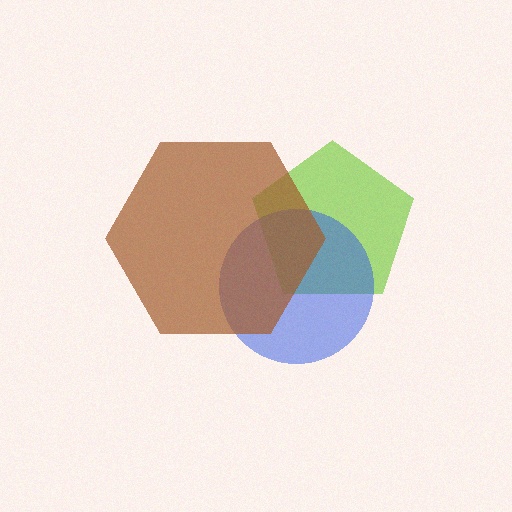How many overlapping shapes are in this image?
There are 3 overlapping shapes in the image.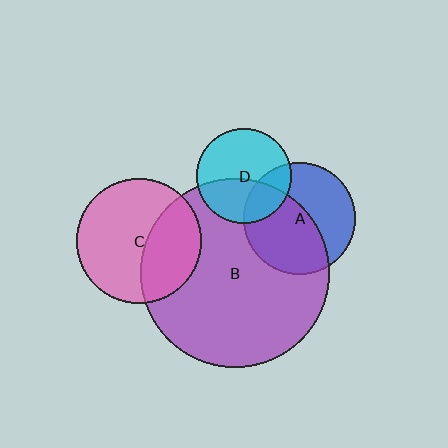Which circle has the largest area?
Circle B (purple).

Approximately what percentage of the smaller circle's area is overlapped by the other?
Approximately 25%.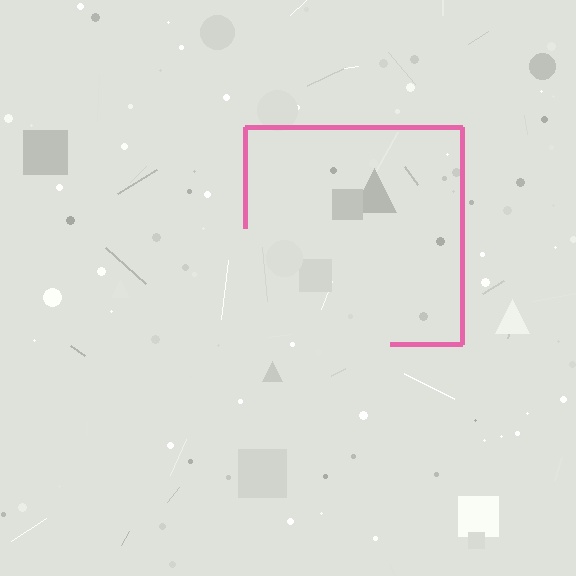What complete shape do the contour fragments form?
The contour fragments form a square.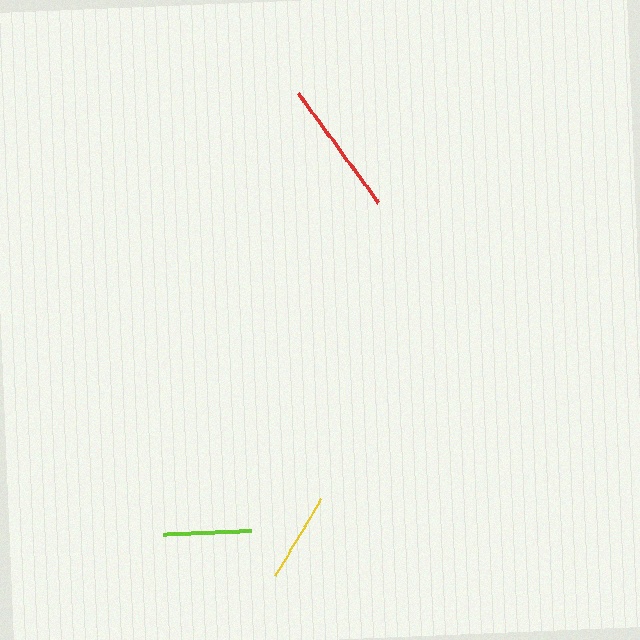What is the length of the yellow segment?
The yellow segment is approximately 89 pixels long.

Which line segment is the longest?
The red line is the longest at approximately 136 pixels.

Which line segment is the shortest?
The lime line is the shortest at approximately 88 pixels.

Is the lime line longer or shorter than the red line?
The red line is longer than the lime line.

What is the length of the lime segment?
The lime segment is approximately 88 pixels long.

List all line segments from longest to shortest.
From longest to shortest: red, yellow, lime.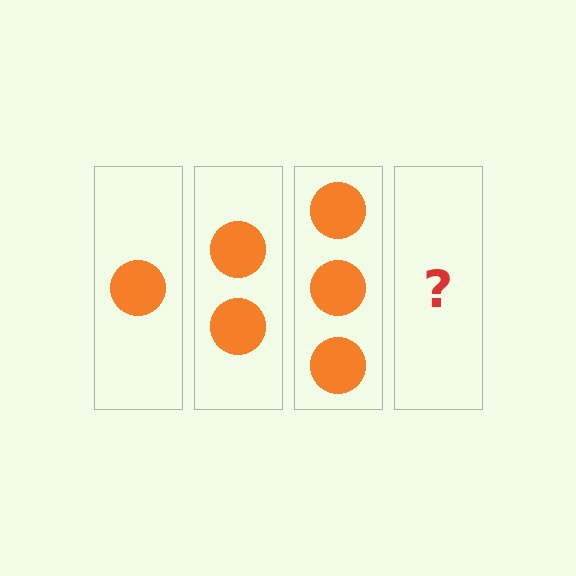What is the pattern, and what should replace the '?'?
The pattern is that each step adds one more circle. The '?' should be 4 circles.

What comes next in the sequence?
The next element should be 4 circles.